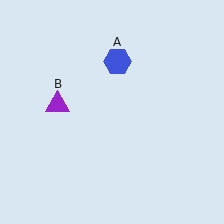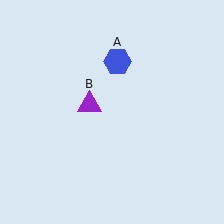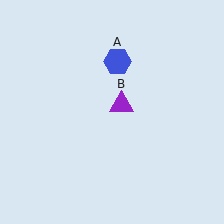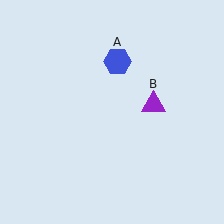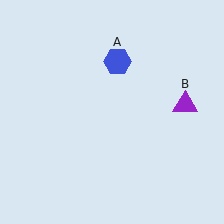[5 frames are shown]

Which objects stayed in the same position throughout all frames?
Blue hexagon (object A) remained stationary.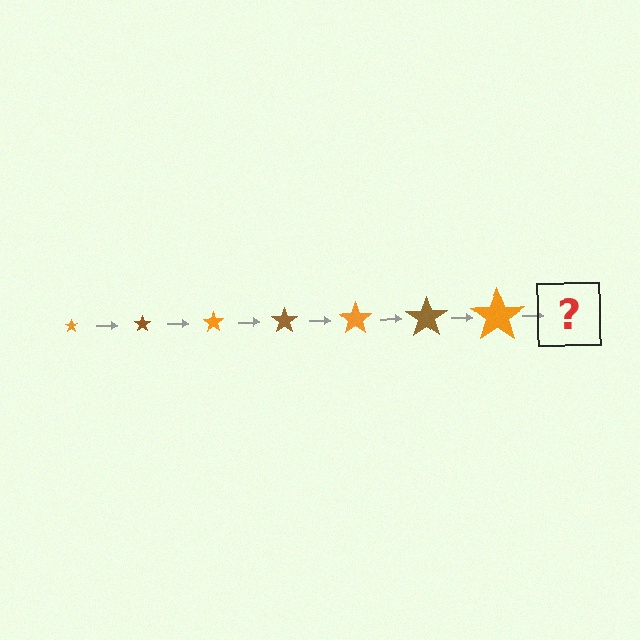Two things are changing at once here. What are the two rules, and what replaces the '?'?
The two rules are that the star grows larger each step and the color cycles through orange and brown. The '?' should be a brown star, larger than the previous one.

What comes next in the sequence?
The next element should be a brown star, larger than the previous one.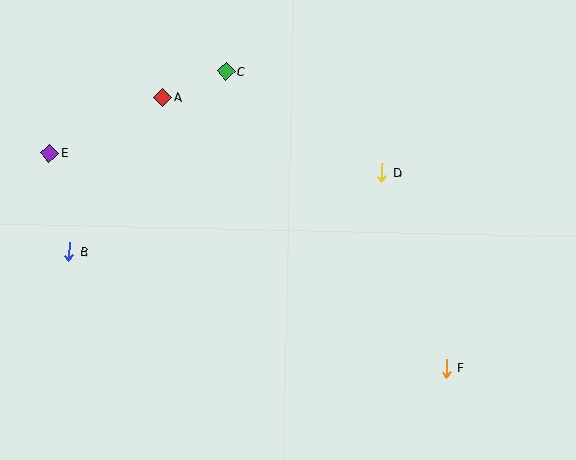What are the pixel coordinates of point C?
Point C is at (226, 71).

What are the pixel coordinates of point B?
Point B is at (69, 252).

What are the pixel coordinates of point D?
Point D is at (382, 173).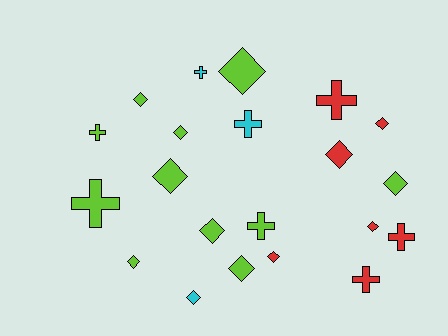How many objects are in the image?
There are 21 objects.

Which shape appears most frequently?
Diamond, with 13 objects.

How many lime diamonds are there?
There are 8 lime diamonds.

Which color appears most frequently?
Lime, with 11 objects.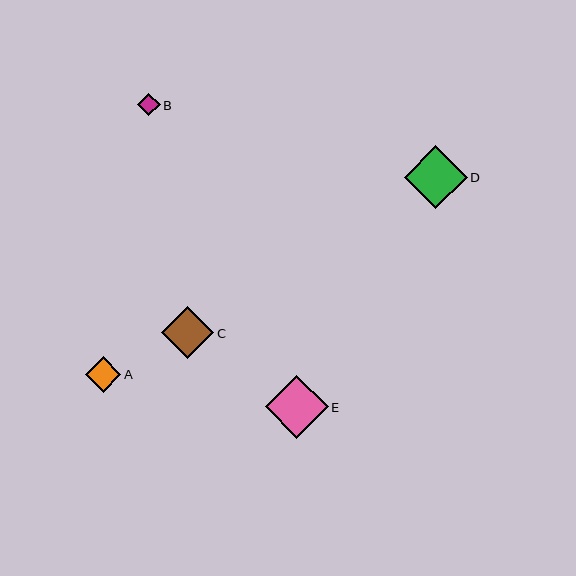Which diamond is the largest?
Diamond E is the largest with a size of approximately 63 pixels.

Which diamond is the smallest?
Diamond B is the smallest with a size of approximately 23 pixels.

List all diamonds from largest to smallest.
From largest to smallest: E, D, C, A, B.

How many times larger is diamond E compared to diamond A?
Diamond E is approximately 1.8 times the size of diamond A.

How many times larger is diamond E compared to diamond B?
Diamond E is approximately 2.8 times the size of diamond B.